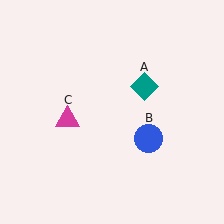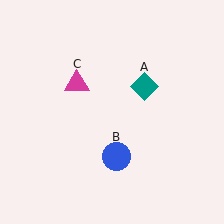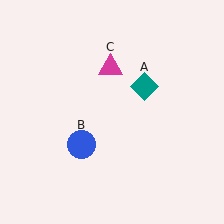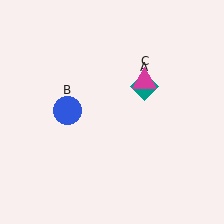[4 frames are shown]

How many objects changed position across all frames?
2 objects changed position: blue circle (object B), magenta triangle (object C).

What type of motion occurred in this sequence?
The blue circle (object B), magenta triangle (object C) rotated clockwise around the center of the scene.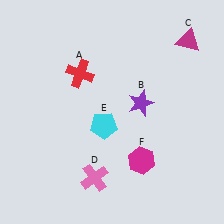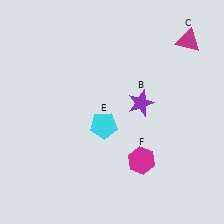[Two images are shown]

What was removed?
The red cross (A), the pink cross (D) were removed in Image 2.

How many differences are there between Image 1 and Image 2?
There are 2 differences between the two images.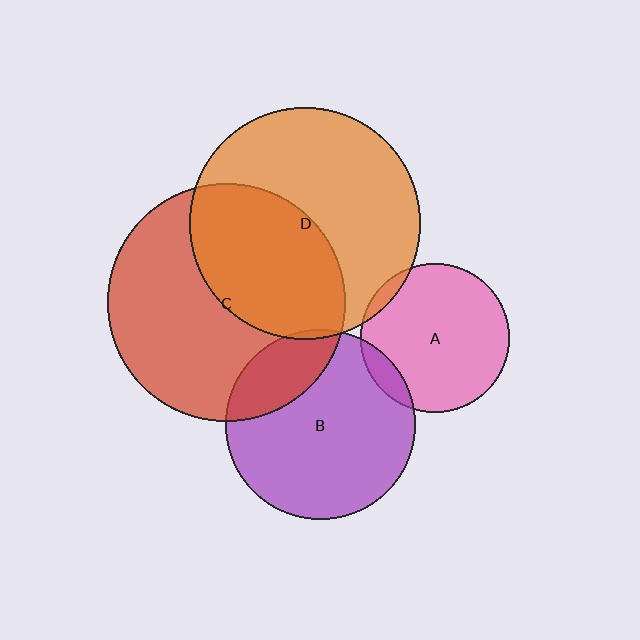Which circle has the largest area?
Circle C (red).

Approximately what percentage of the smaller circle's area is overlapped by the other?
Approximately 10%.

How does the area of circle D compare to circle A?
Approximately 2.4 times.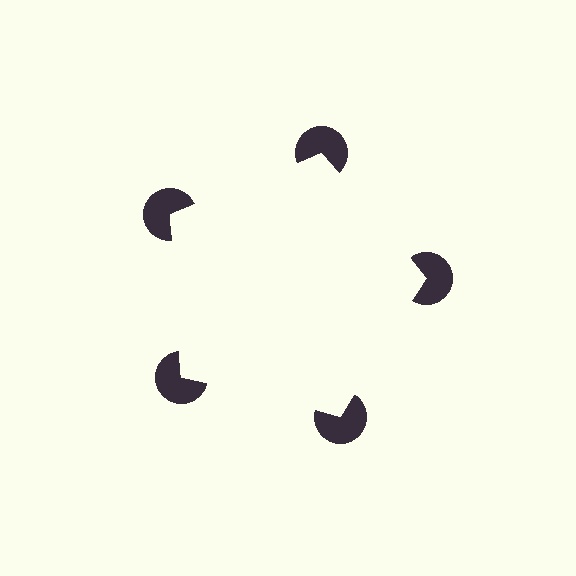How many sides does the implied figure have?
5 sides.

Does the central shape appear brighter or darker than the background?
It typically appears slightly brighter than the background, even though no actual brightness change is drawn.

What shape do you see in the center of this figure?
An illusory pentagon — its edges are inferred from the aligned wedge cuts in the pac-man discs, not physically drawn.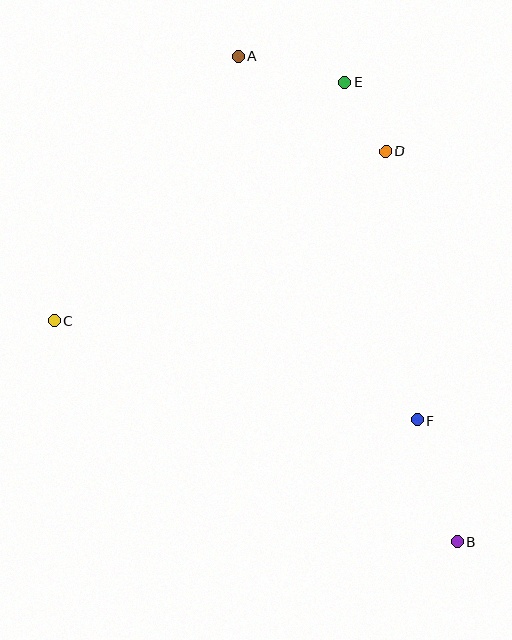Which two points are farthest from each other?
Points A and B are farthest from each other.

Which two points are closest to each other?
Points D and E are closest to each other.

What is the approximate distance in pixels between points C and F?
The distance between C and F is approximately 376 pixels.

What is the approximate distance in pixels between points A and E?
The distance between A and E is approximately 109 pixels.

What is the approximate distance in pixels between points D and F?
The distance between D and F is approximately 271 pixels.